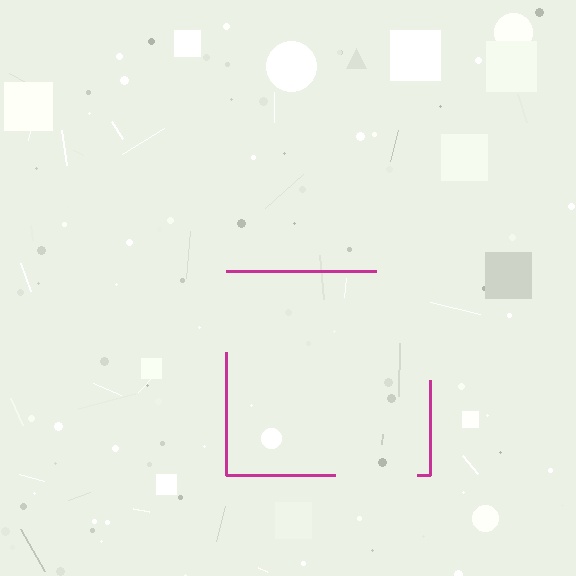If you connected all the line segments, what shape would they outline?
They would outline a square.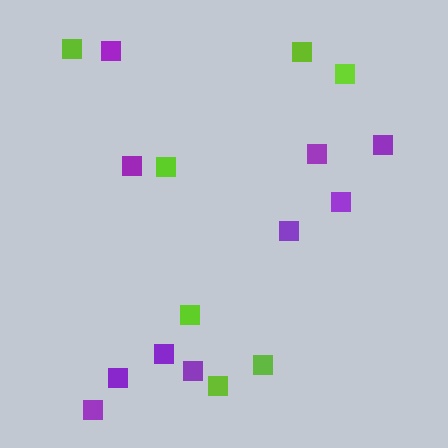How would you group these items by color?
There are 2 groups: one group of lime squares (7) and one group of purple squares (10).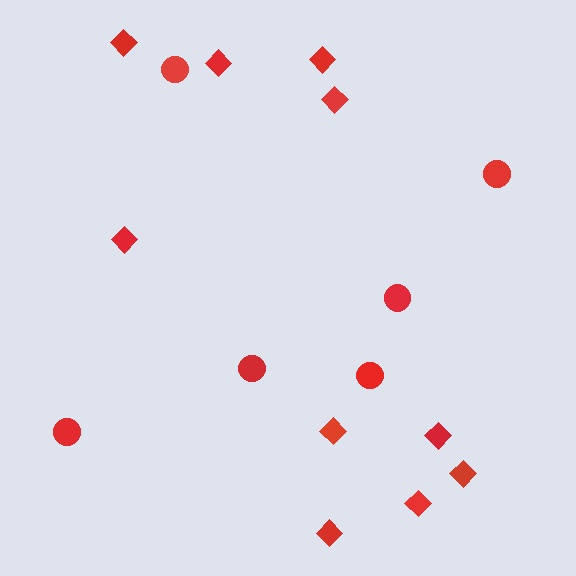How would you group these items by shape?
There are 2 groups: one group of circles (6) and one group of diamonds (10).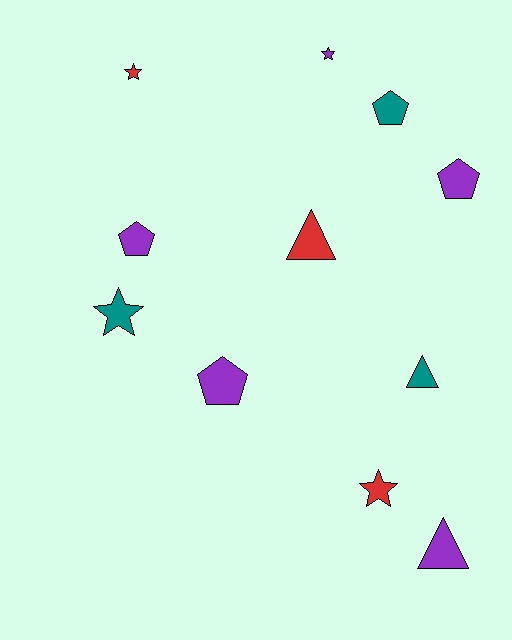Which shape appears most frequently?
Star, with 4 objects.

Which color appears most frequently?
Purple, with 5 objects.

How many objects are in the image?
There are 11 objects.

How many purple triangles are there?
There is 1 purple triangle.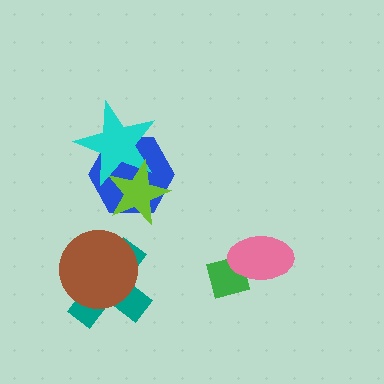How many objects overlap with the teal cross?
1 object overlaps with the teal cross.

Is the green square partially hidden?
Yes, it is partially covered by another shape.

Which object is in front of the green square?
The pink ellipse is in front of the green square.